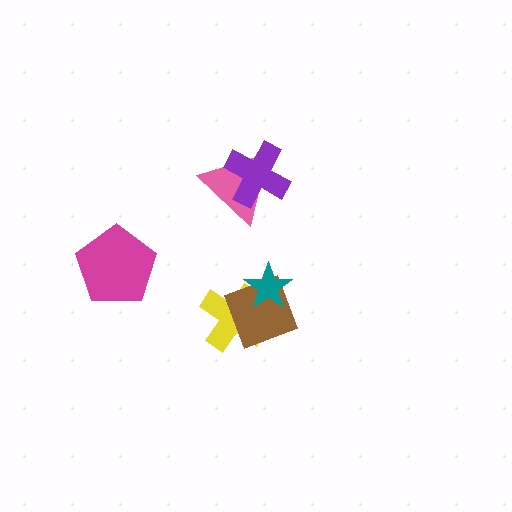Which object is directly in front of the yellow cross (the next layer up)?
The brown square is directly in front of the yellow cross.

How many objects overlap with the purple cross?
1 object overlaps with the purple cross.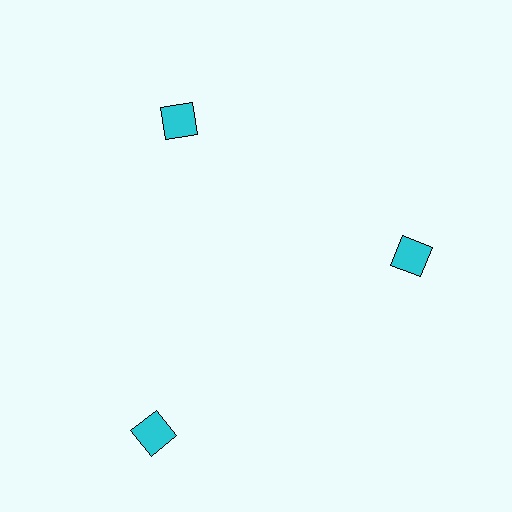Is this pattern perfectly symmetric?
No. The 3 cyan squares are arranged in a ring, but one element near the 7 o'clock position is pushed outward from the center, breaking the 3-fold rotational symmetry.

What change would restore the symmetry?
The symmetry would be restored by moving it inward, back onto the ring so that all 3 squares sit at equal angles and equal distance from the center.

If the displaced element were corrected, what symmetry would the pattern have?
It would have 3-fold rotational symmetry — the pattern would map onto itself every 120 degrees.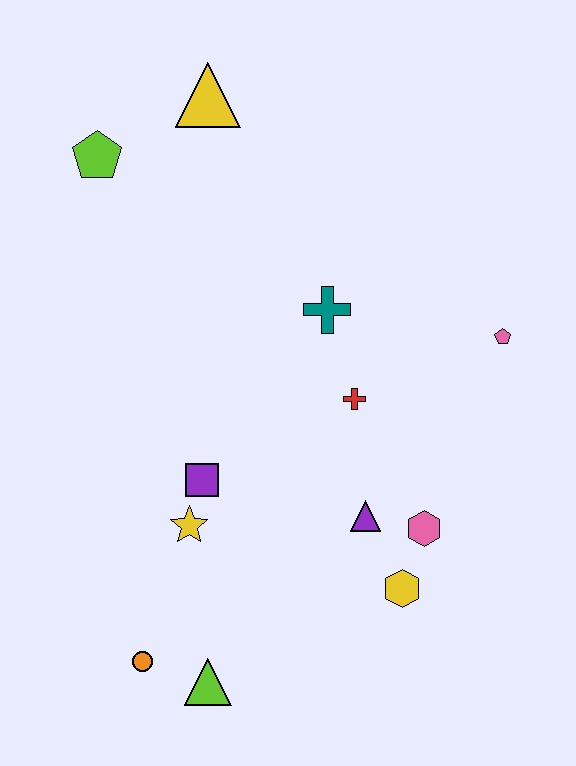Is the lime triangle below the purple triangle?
Yes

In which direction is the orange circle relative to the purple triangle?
The orange circle is to the left of the purple triangle.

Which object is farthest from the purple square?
The yellow triangle is farthest from the purple square.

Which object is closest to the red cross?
The teal cross is closest to the red cross.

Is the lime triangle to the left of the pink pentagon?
Yes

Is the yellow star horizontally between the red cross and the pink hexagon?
No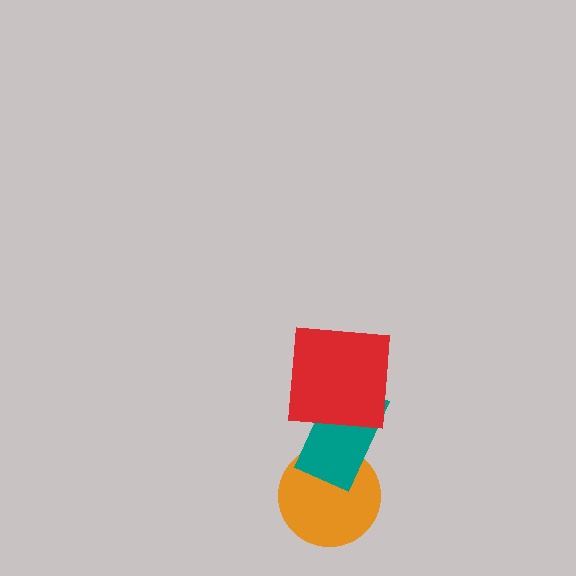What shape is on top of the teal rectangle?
The red square is on top of the teal rectangle.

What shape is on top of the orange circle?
The teal rectangle is on top of the orange circle.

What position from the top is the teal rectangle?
The teal rectangle is 2nd from the top.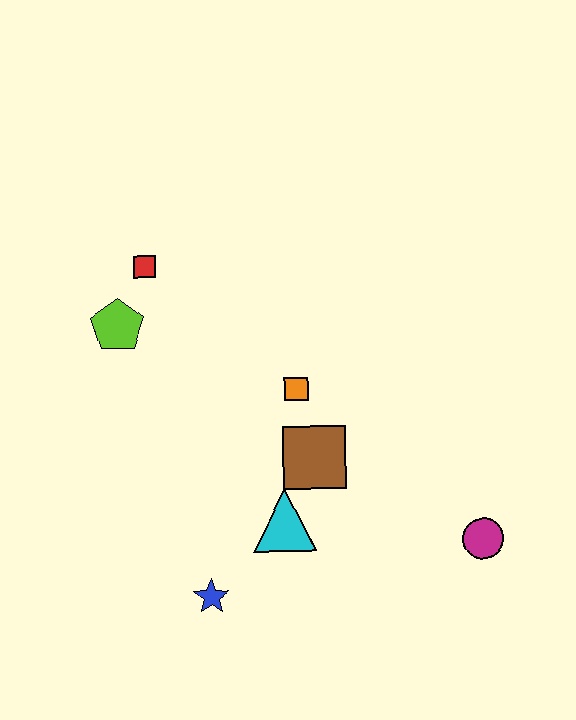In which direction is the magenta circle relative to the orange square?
The magenta circle is to the right of the orange square.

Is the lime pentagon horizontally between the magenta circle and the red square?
No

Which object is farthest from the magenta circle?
The red square is farthest from the magenta circle.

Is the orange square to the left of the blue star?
No